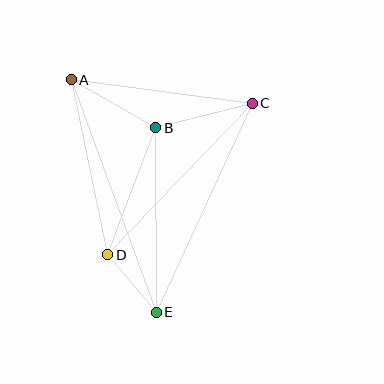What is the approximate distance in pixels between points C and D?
The distance between C and D is approximately 209 pixels.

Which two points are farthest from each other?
Points A and E are farthest from each other.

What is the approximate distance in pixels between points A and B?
The distance between A and B is approximately 97 pixels.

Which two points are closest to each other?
Points D and E are closest to each other.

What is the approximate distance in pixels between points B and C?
The distance between B and C is approximately 99 pixels.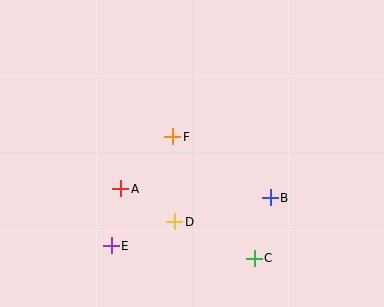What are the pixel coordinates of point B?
Point B is at (270, 198).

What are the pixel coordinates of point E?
Point E is at (111, 246).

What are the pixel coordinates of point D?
Point D is at (175, 222).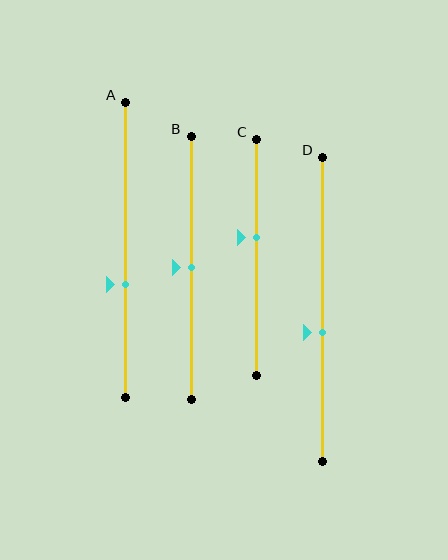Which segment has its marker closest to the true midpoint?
Segment B has its marker closest to the true midpoint.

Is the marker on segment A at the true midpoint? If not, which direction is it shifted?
No, the marker on segment A is shifted downward by about 12% of the segment length.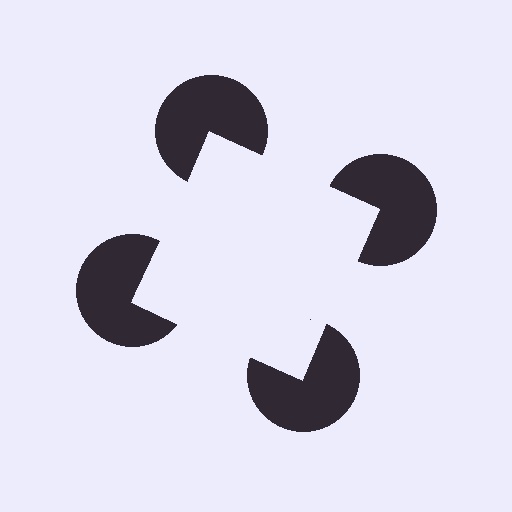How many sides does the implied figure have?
4 sides.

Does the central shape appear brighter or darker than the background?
It typically appears slightly brighter than the background, even though no actual brightness change is drawn.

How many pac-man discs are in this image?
There are 4 — one at each vertex of the illusory square.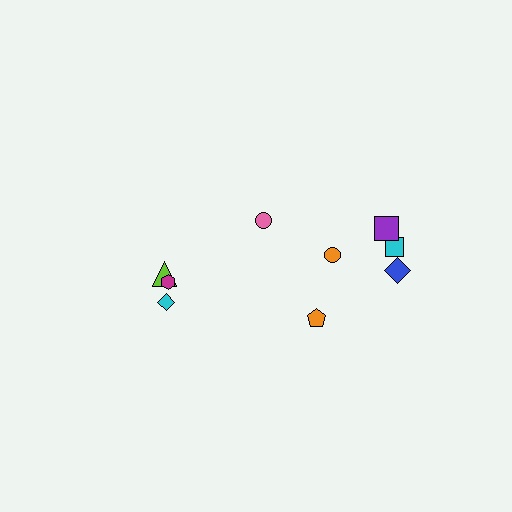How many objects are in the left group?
There are 3 objects.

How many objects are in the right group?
There are 6 objects.